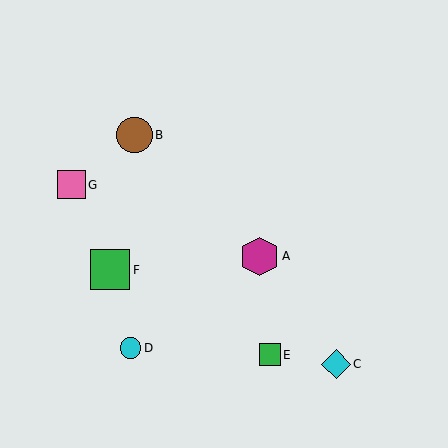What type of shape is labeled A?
Shape A is a magenta hexagon.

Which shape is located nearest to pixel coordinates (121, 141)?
The brown circle (labeled B) at (134, 135) is nearest to that location.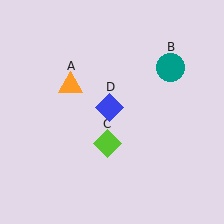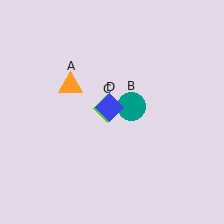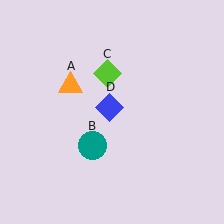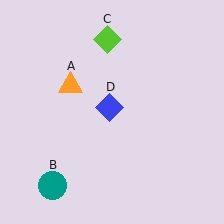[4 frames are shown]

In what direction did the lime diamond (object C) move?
The lime diamond (object C) moved up.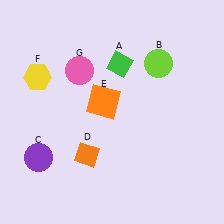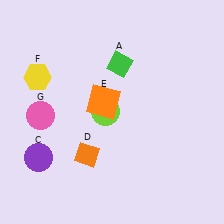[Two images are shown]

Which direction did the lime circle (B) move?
The lime circle (B) moved left.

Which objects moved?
The objects that moved are: the lime circle (B), the pink circle (G).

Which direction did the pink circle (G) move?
The pink circle (G) moved down.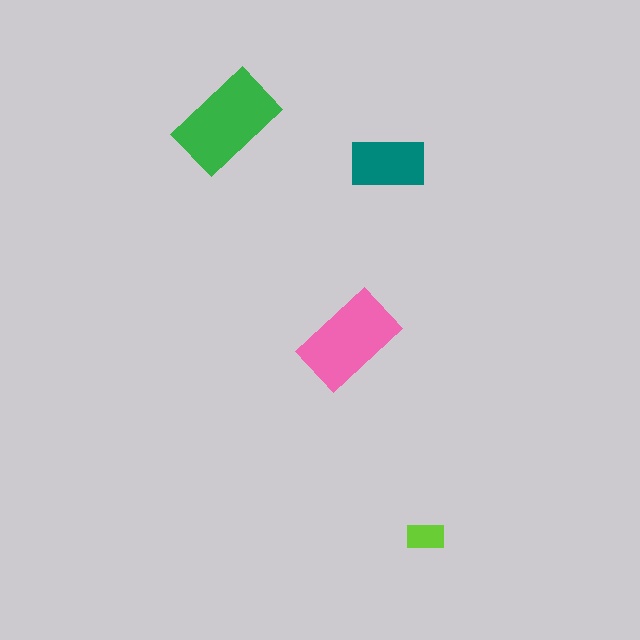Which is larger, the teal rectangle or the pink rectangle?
The pink one.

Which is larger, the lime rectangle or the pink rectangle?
The pink one.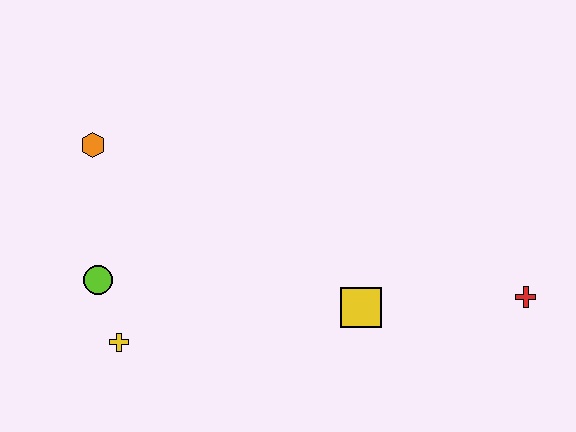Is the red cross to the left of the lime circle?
No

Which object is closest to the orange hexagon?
The lime circle is closest to the orange hexagon.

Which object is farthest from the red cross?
The orange hexagon is farthest from the red cross.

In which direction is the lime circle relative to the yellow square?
The lime circle is to the left of the yellow square.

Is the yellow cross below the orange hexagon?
Yes